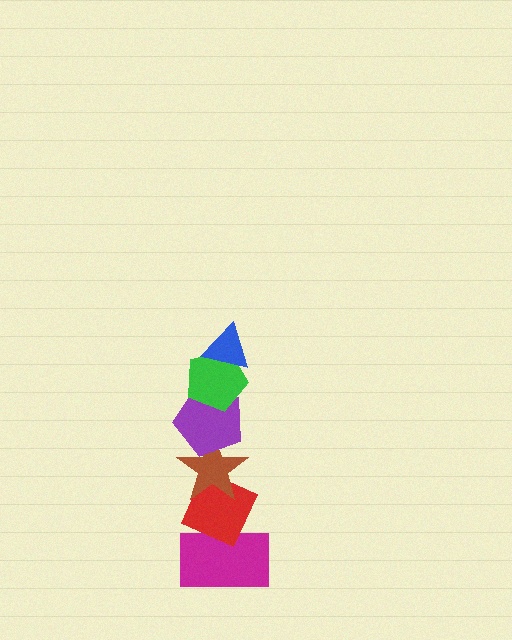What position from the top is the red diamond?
The red diamond is 5th from the top.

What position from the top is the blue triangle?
The blue triangle is 1st from the top.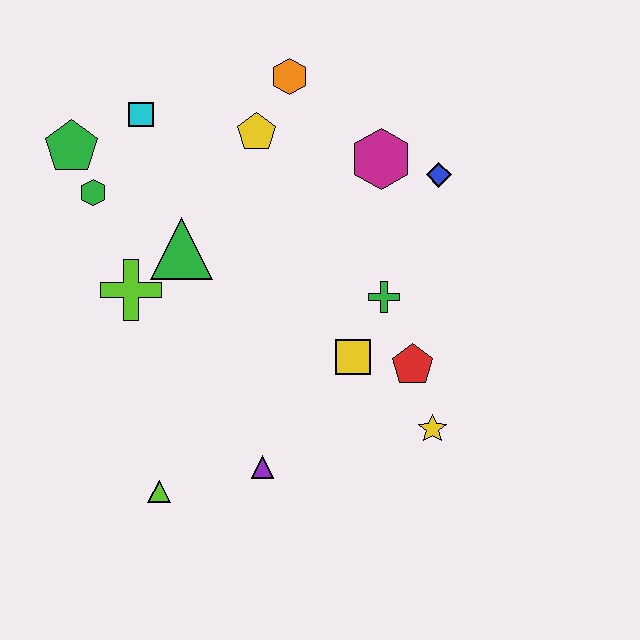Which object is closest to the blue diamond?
The magenta hexagon is closest to the blue diamond.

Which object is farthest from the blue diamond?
The lime triangle is farthest from the blue diamond.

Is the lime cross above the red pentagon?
Yes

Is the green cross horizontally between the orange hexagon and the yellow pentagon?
No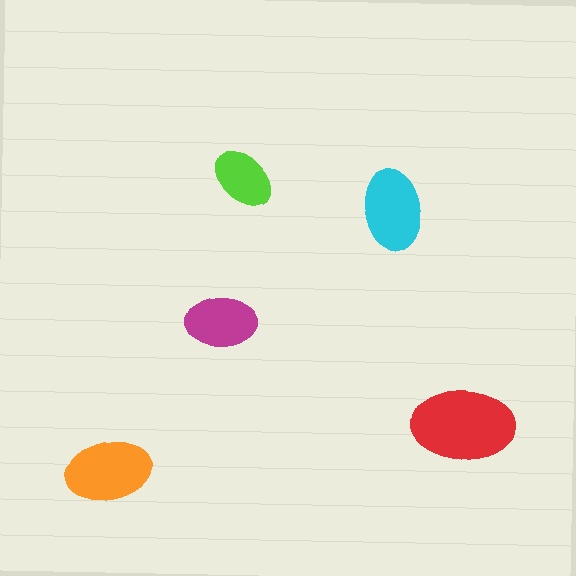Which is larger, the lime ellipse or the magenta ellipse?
The magenta one.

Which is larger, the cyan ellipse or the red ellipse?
The red one.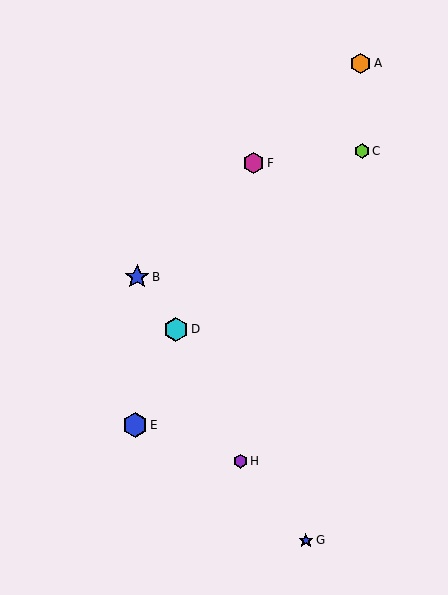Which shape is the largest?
The blue hexagon (labeled E) is the largest.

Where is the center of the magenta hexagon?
The center of the magenta hexagon is at (254, 163).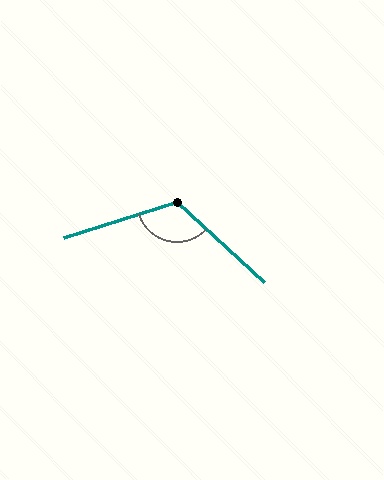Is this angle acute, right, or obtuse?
It is obtuse.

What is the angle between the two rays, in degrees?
Approximately 120 degrees.